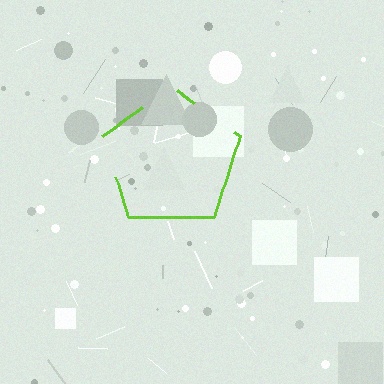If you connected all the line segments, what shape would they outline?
They would outline a pentagon.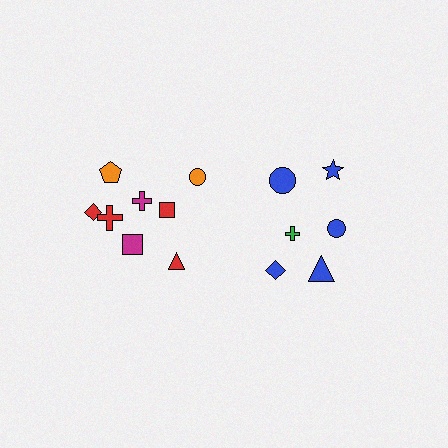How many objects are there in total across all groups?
There are 14 objects.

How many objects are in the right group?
There are 6 objects.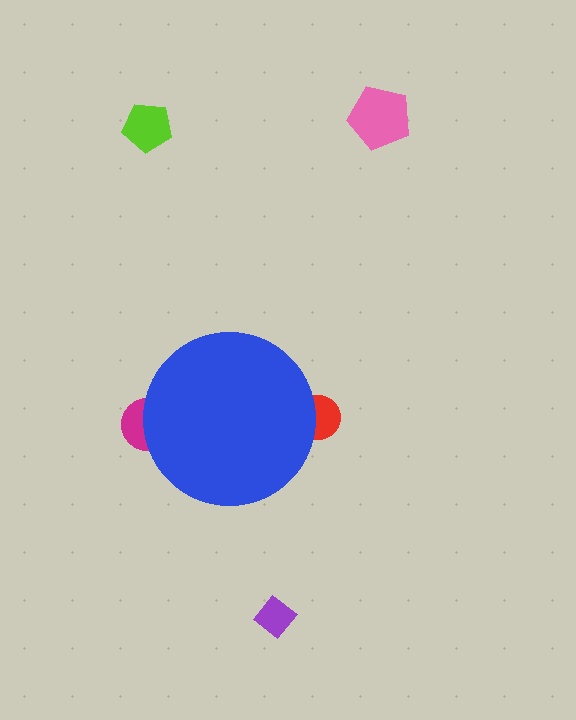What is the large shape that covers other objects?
A blue circle.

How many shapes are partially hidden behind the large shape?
2 shapes are partially hidden.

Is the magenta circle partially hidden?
Yes, the magenta circle is partially hidden behind the blue circle.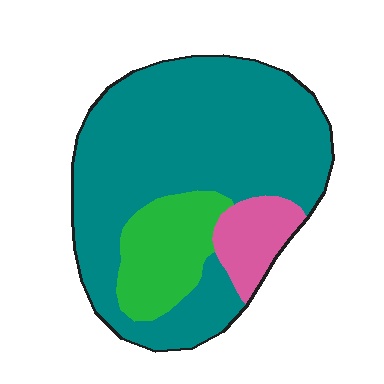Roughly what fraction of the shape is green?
Green takes up about one sixth (1/6) of the shape.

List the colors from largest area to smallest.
From largest to smallest: teal, green, pink.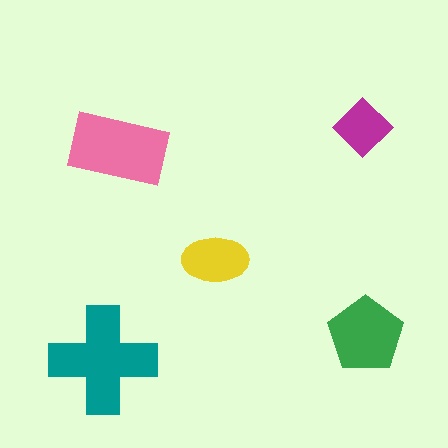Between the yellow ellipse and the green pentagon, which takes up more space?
The green pentagon.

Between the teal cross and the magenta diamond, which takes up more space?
The teal cross.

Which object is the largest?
The teal cross.